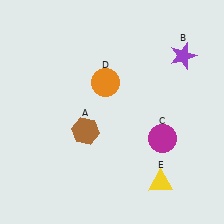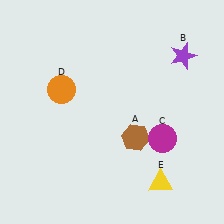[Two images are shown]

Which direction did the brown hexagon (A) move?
The brown hexagon (A) moved right.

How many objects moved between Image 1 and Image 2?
2 objects moved between the two images.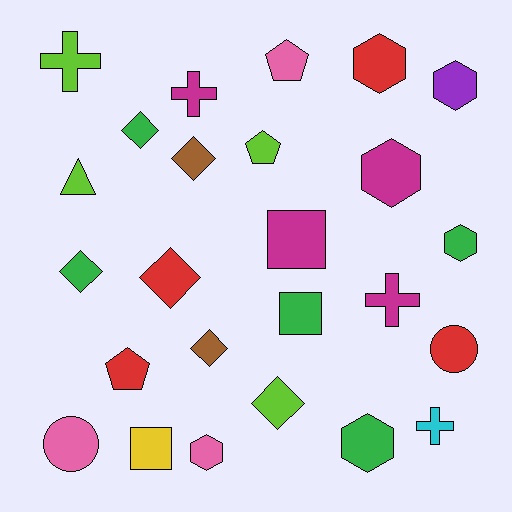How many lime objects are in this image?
There are 4 lime objects.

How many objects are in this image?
There are 25 objects.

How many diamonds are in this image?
There are 6 diamonds.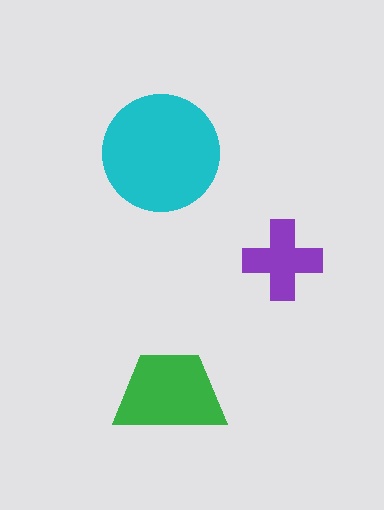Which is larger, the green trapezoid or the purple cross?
The green trapezoid.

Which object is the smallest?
The purple cross.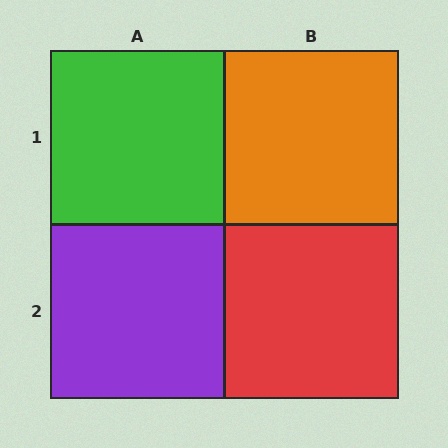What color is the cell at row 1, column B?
Orange.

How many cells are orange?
1 cell is orange.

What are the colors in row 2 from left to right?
Purple, red.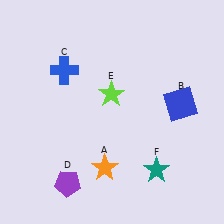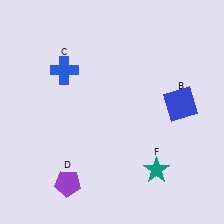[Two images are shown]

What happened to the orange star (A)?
The orange star (A) was removed in Image 2. It was in the bottom-left area of Image 1.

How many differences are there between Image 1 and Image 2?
There are 2 differences between the two images.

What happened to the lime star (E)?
The lime star (E) was removed in Image 2. It was in the top-left area of Image 1.